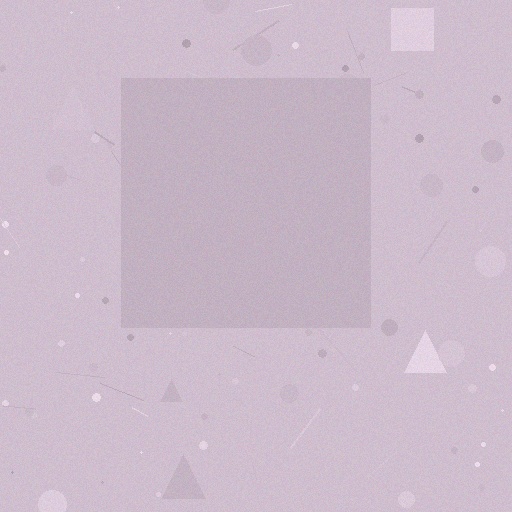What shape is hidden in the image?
A square is hidden in the image.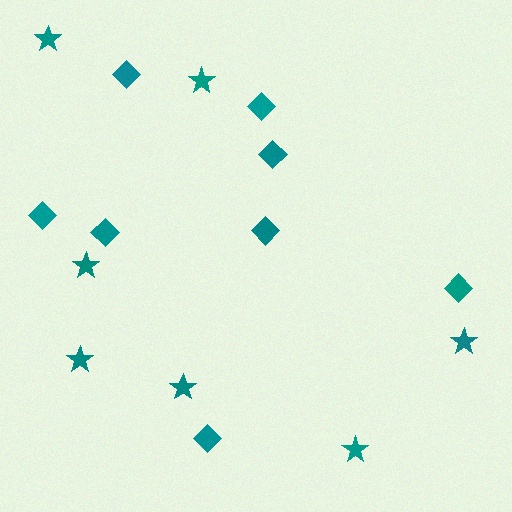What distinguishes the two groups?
There are 2 groups: one group of stars (7) and one group of diamonds (8).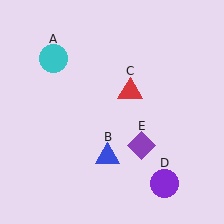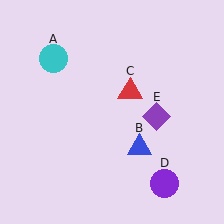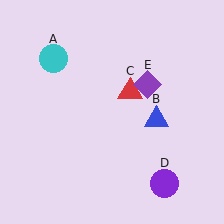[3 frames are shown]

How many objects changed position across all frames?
2 objects changed position: blue triangle (object B), purple diamond (object E).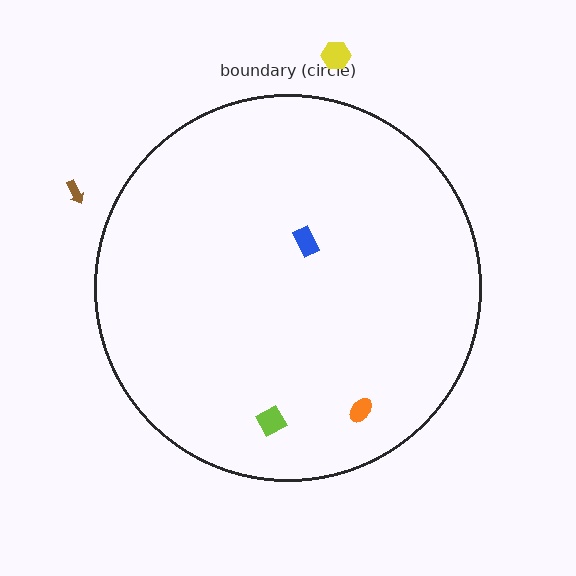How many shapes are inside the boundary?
3 inside, 2 outside.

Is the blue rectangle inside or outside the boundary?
Inside.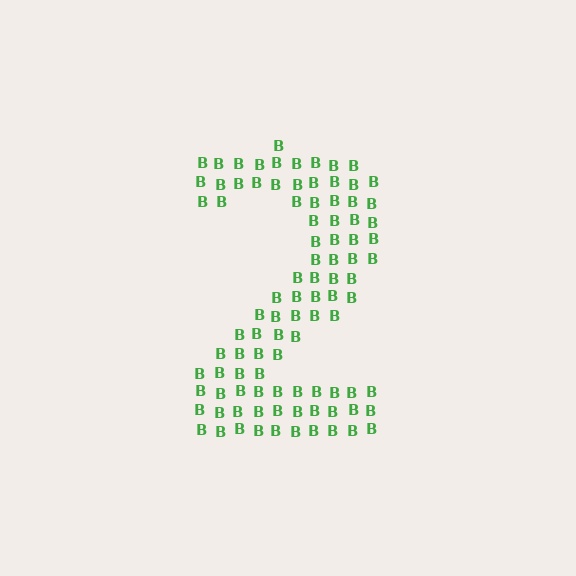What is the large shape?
The large shape is the digit 2.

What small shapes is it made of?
It is made of small letter B's.